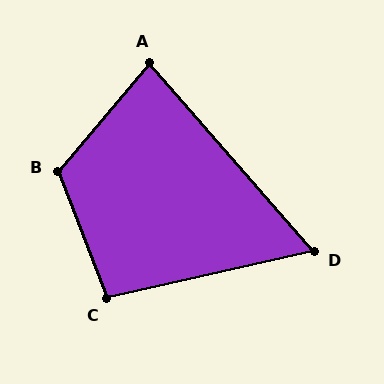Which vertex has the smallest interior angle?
D, at approximately 62 degrees.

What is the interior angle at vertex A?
Approximately 81 degrees (acute).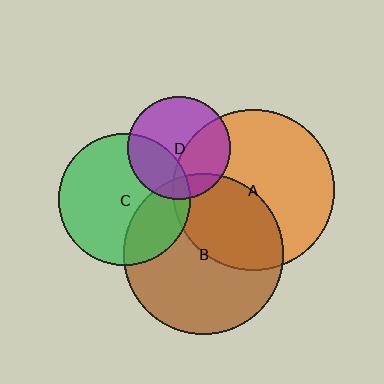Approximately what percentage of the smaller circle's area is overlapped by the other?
Approximately 40%.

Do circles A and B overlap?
Yes.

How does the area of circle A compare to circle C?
Approximately 1.5 times.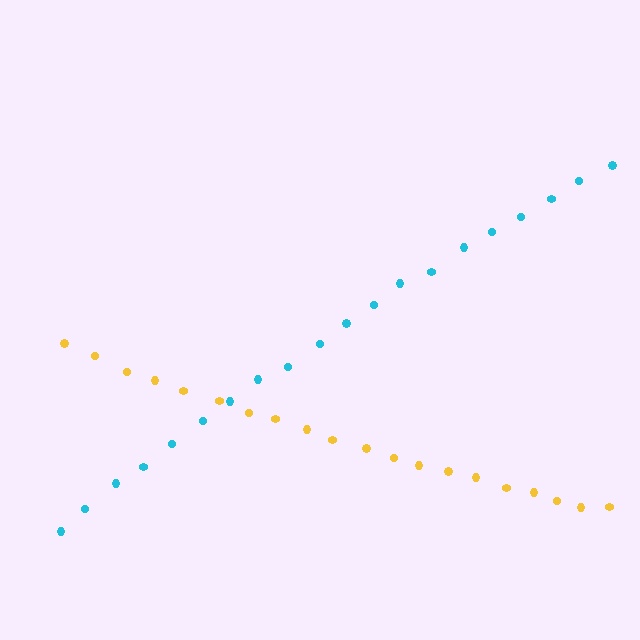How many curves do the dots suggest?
There are 2 distinct paths.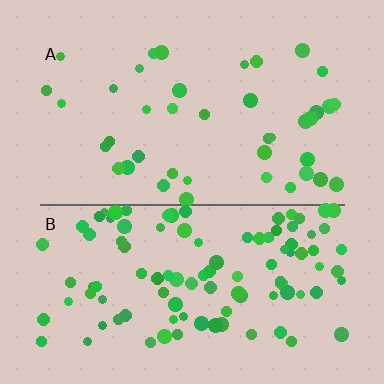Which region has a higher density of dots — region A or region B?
B (the bottom).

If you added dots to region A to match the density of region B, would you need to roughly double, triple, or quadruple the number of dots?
Approximately triple.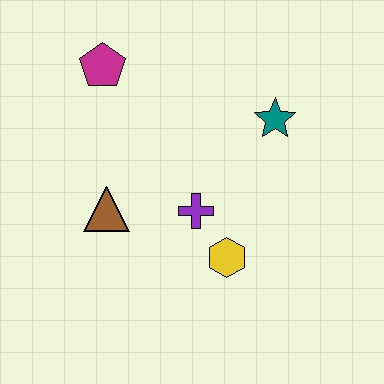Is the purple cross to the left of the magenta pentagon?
No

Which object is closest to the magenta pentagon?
The brown triangle is closest to the magenta pentagon.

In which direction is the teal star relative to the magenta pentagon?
The teal star is to the right of the magenta pentagon.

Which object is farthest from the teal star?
The brown triangle is farthest from the teal star.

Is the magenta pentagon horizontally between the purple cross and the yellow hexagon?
No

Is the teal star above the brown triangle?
Yes